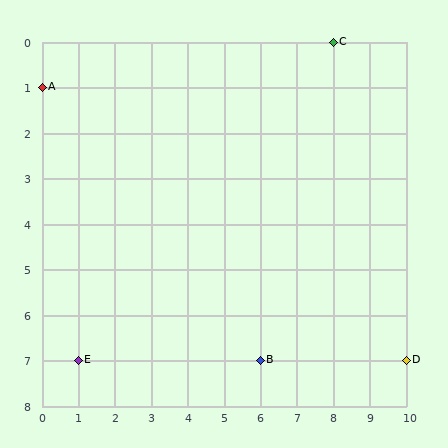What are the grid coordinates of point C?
Point C is at grid coordinates (8, 0).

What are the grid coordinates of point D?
Point D is at grid coordinates (10, 7).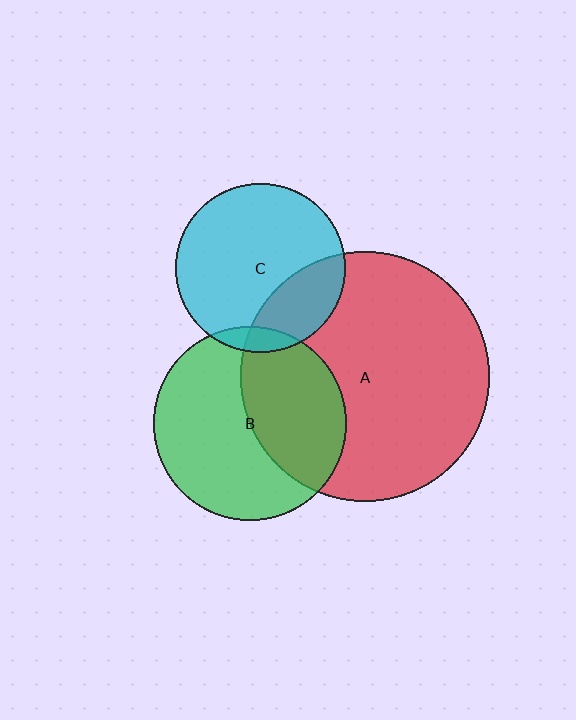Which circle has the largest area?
Circle A (red).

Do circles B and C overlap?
Yes.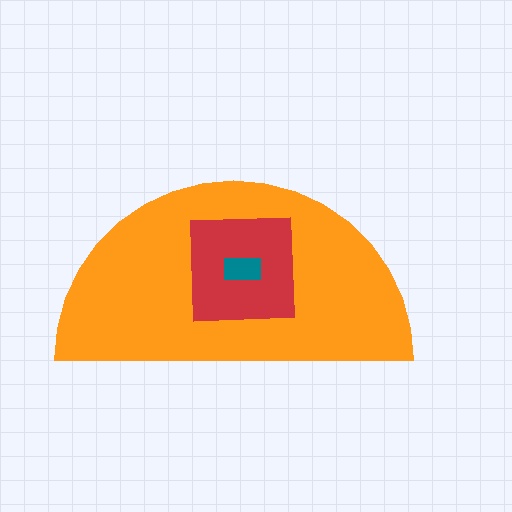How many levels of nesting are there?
3.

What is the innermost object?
The teal rectangle.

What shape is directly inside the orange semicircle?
The red square.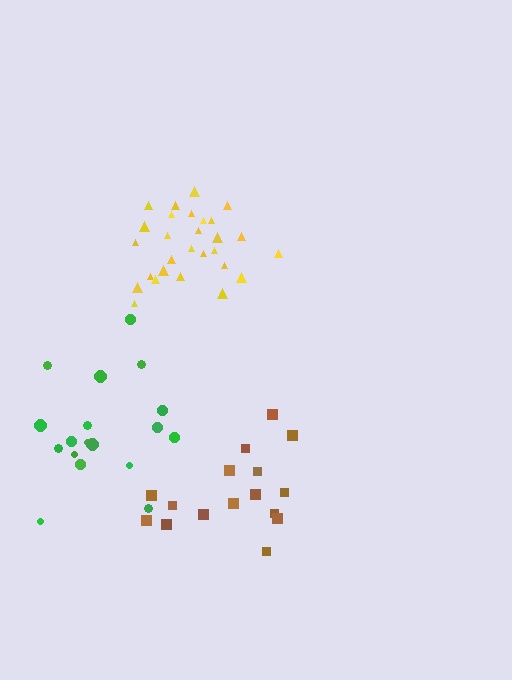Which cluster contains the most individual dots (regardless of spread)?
Yellow (28).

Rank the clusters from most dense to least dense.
yellow, brown, green.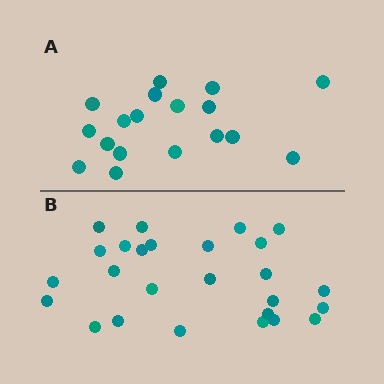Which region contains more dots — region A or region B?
Region B (the bottom region) has more dots.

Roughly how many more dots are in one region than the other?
Region B has roughly 8 or so more dots than region A.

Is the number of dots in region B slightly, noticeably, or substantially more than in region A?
Region B has noticeably more, but not dramatically so. The ratio is roughly 1.4 to 1.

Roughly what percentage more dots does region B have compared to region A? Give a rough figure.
About 45% more.